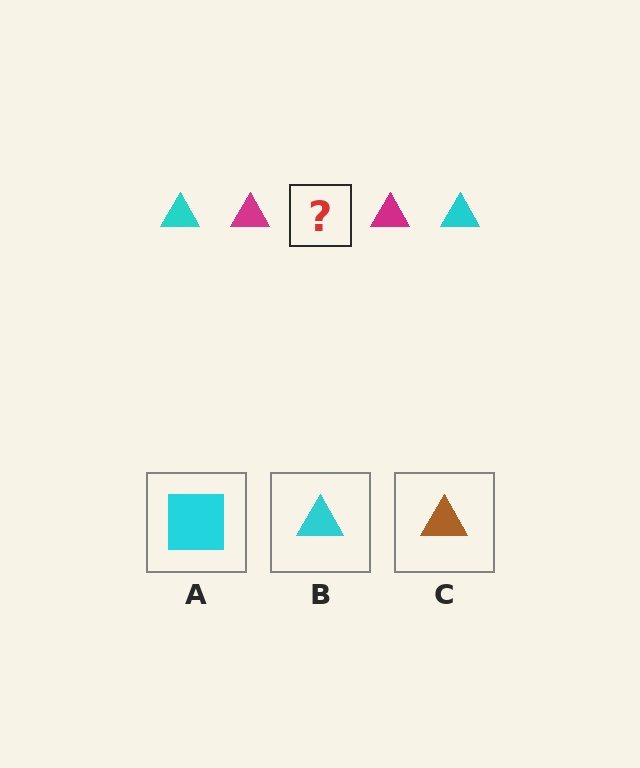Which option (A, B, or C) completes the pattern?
B.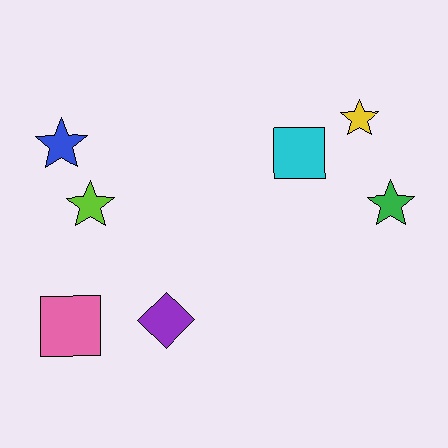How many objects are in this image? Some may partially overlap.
There are 7 objects.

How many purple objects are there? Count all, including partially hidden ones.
There is 1 purple object.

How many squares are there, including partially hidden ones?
There are 2 squares.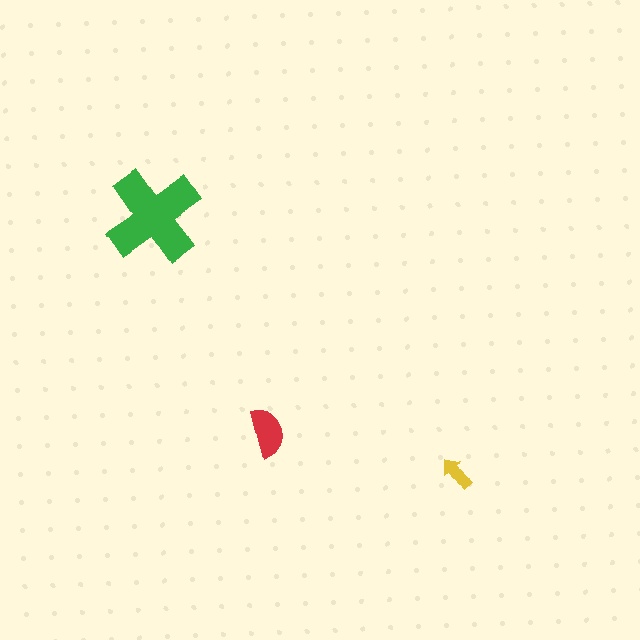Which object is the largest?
The green cross.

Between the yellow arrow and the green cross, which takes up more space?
The green cross.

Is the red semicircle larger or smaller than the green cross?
Smaller.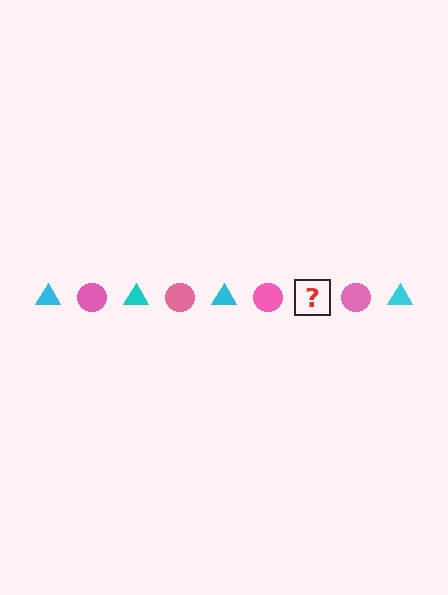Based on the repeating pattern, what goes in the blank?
The blank should be a cyan triangle.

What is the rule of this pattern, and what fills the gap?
The rule is that the pattern alternates between cyan triangle and pink circle. The gap should be filled with a cyan triangle.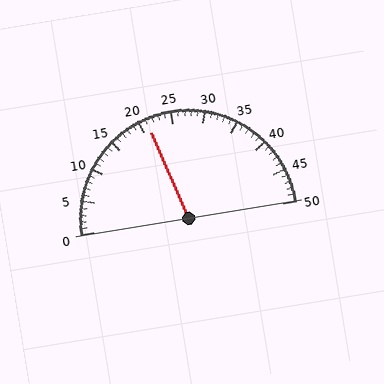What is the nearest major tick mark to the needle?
The nearest major tick mark is 20.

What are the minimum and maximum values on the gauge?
The gauge ranges from 0 to 50.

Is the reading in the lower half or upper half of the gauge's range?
The reading is in the lower half of the range (0 to 50).